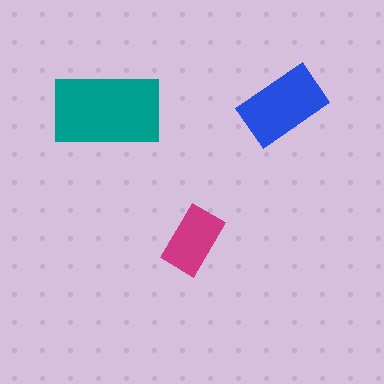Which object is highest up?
The blue rectangle is topmost.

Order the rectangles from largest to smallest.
the teal one, the blue one, the magenta one.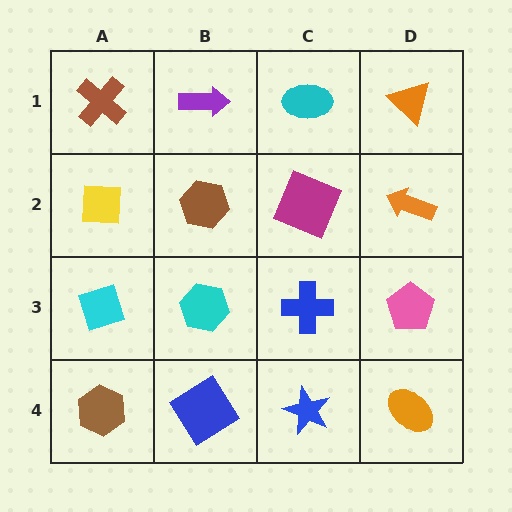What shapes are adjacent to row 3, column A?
A yellow square (row 2, column A), a brown hexagon (row 4, column A), a cyan hexagon (row 3, column B).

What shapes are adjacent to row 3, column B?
A brown hexagon (row 2, column B), a blue diamond (row 4, column B), a cyan diamond (row 3, column A), a blue cross (row 3, column C).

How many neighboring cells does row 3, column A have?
3.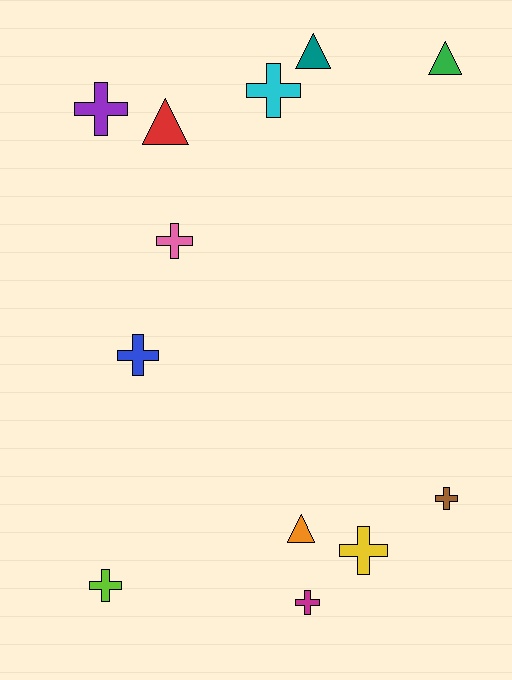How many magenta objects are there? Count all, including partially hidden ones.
There is 1 magenta object.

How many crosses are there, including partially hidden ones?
There are 8 crosses.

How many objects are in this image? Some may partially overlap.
There are 12 objects.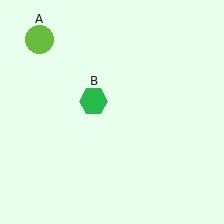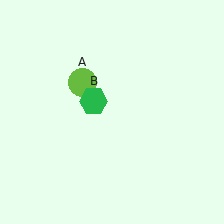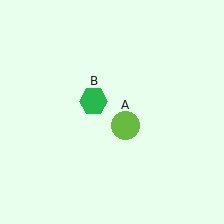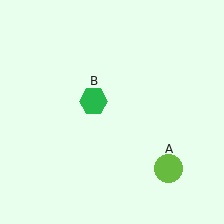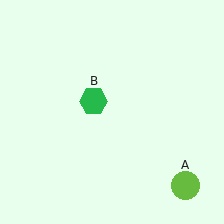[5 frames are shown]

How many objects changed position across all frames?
1 object changed position: lime circle (object A).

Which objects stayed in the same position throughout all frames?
Green hexagon (object B) remained stationary.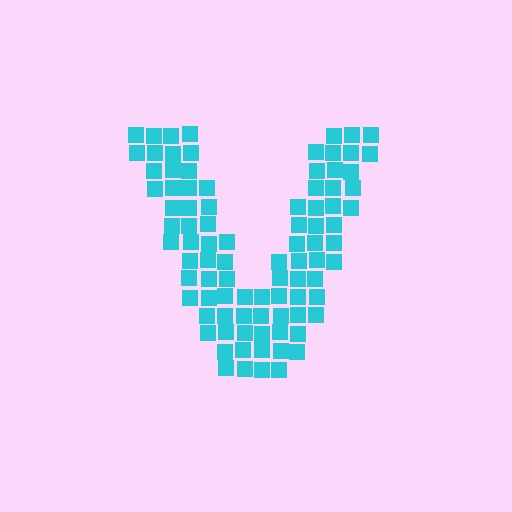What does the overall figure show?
The overall figure shows the letter V.